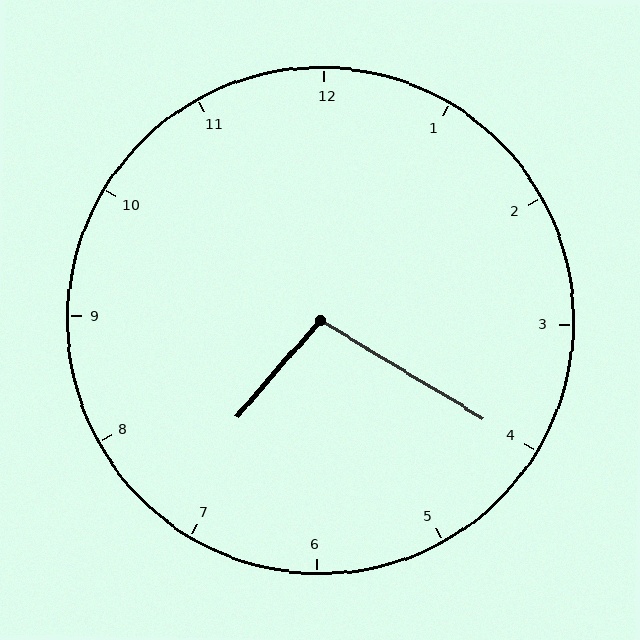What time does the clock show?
7:20.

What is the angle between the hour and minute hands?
Approximately 100 degrees.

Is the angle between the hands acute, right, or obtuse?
It is obtuse.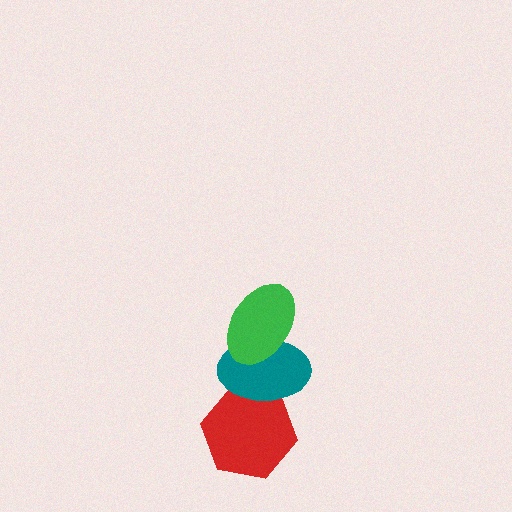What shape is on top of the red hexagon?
The teal ellipse is on top of the red hexagon.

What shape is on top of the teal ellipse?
The green ellipse is on top of the teal ellipse.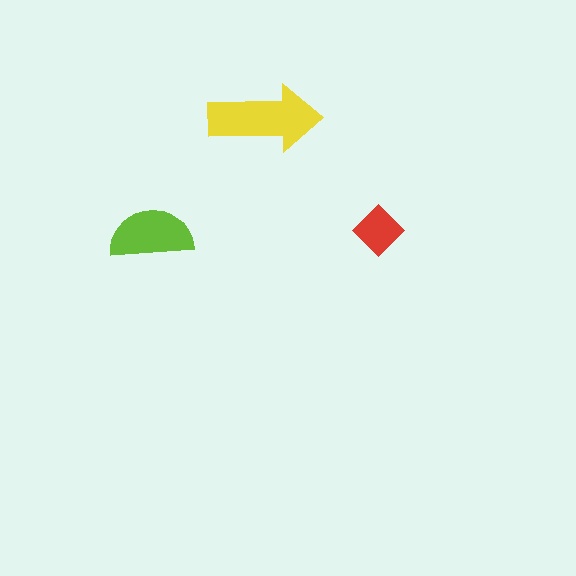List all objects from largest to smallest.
The yellow arrow, the lime semicircle, the red diamond.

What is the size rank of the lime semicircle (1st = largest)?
2nd.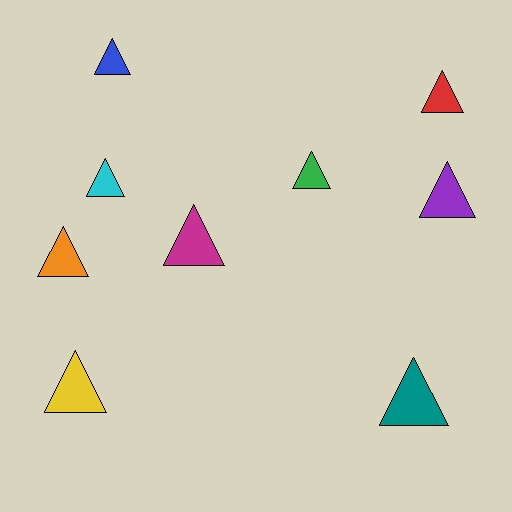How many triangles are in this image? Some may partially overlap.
There are 9 triangles.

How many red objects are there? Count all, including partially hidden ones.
There is 1 red object.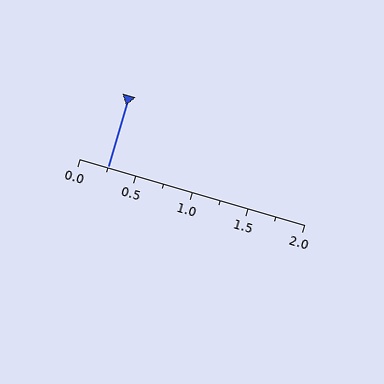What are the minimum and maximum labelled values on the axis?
The axis runs from 0.0 to 2.0.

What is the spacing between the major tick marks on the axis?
The major ticks are spaced 0.5 apart.